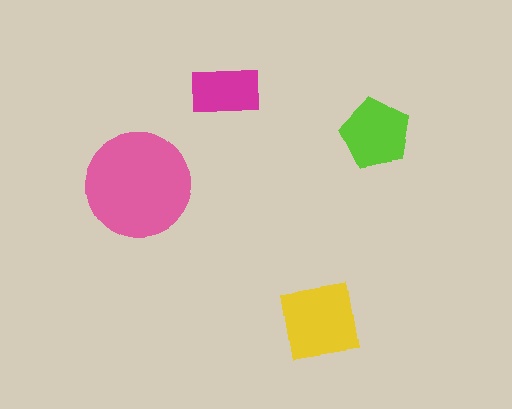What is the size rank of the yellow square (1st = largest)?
2nd.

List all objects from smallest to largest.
The magenta rectangle, the lime pentagon, the yellow square, the pink circle.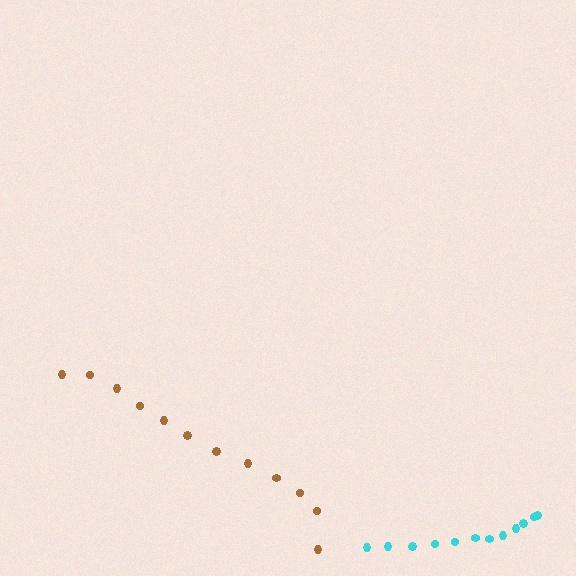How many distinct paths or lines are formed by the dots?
There are 2 distinct paths.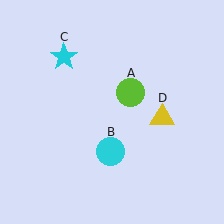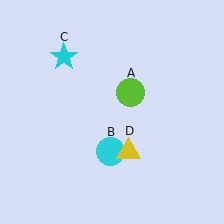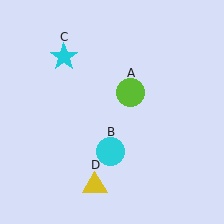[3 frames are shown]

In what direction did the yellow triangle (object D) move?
The yellow triangle (object D) moved down and to the left.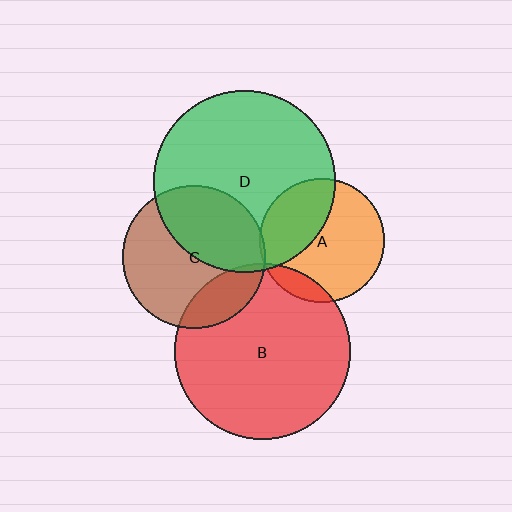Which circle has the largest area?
Circle D (green).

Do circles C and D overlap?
Yes.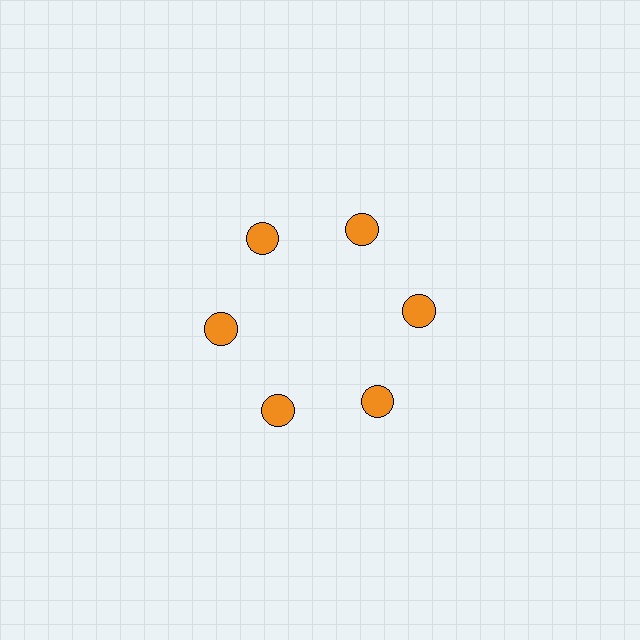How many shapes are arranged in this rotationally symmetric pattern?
There are 6 shapes, arranged in 6 groups of 1.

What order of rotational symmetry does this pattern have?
This pattern has 6-fold rotational symmetry.